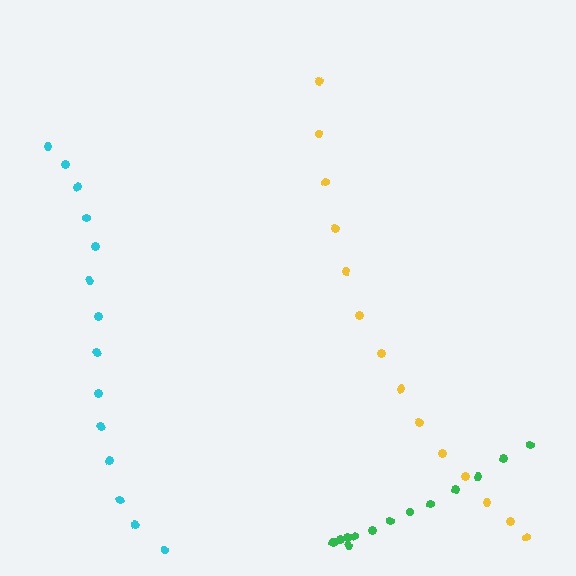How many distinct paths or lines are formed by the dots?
There are 3 distinct paths.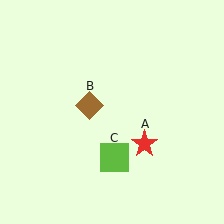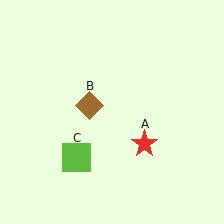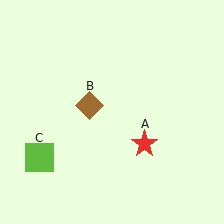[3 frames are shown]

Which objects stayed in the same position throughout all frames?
Red star (object A) and brown diamond (object B) remained stationary.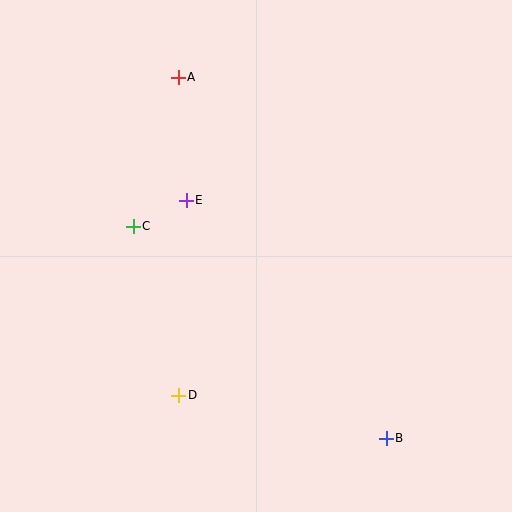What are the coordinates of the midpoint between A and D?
The midpoint between A and D is at (178, 236).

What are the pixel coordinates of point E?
Point E is at (186, 200).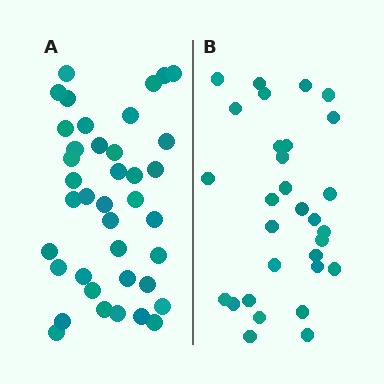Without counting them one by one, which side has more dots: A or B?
Region A (the left region) has more dots.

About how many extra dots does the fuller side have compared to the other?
Region A has roughly 8 or so more dots than region B.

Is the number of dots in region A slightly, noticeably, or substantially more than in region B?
Region A has noticeably more, but not dramatically so. The ratio is roughly 1.3 to 1.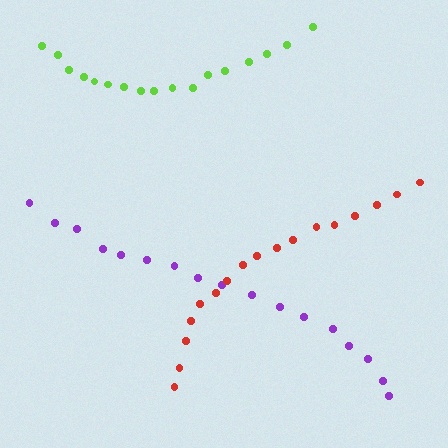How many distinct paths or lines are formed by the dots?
There are 3 distinct paths.